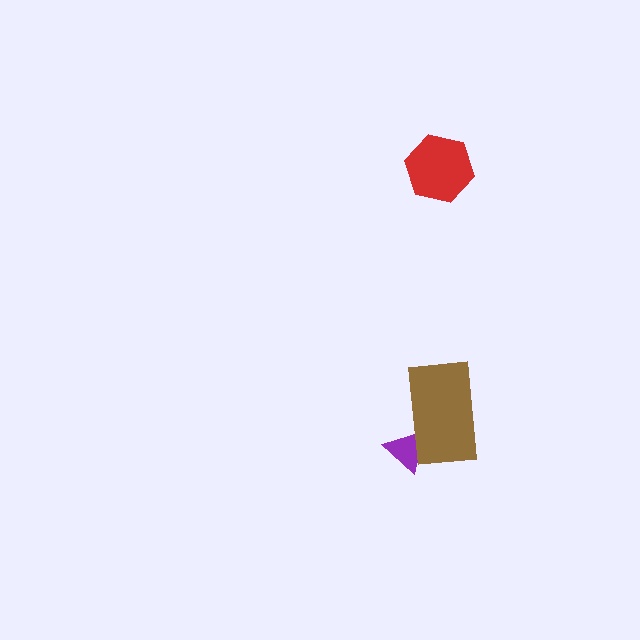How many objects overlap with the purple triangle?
1 object overlaps with the purple triangle.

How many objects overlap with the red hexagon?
0 objects overlap with the red hexagon.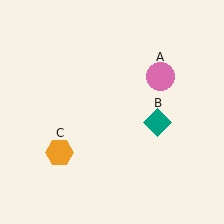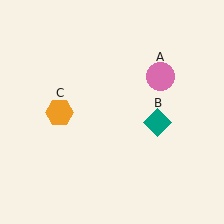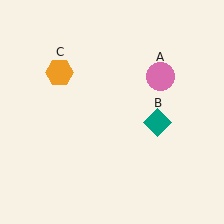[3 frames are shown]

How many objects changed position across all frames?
1 object changed position: orange hexagon (object C).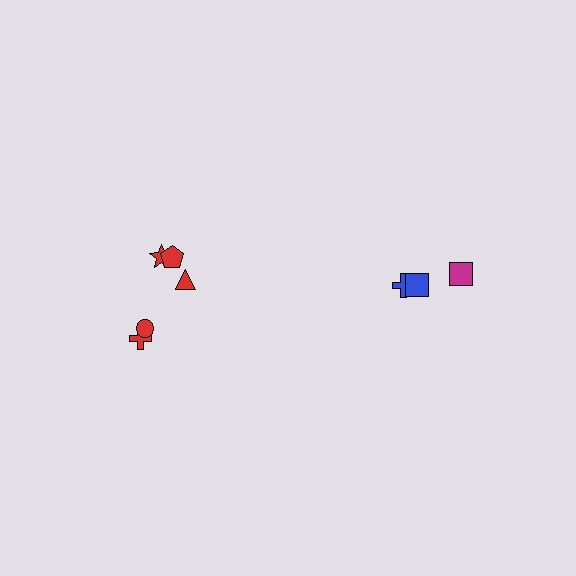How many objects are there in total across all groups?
There are 8 objects.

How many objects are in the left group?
There are 5 objects.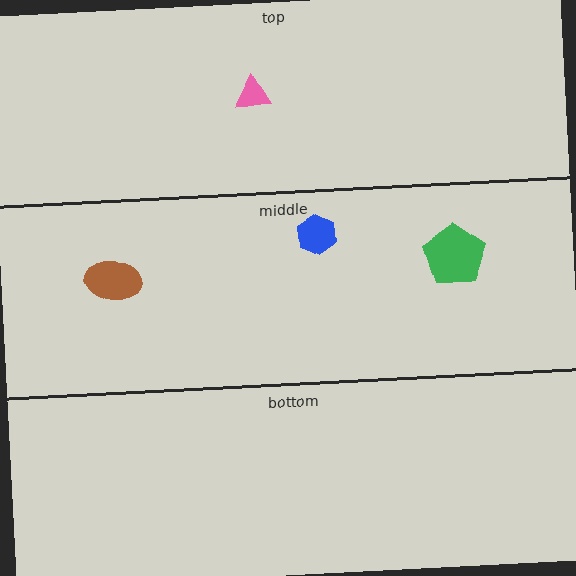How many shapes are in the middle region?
3.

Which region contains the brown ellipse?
The middle region.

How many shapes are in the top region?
1.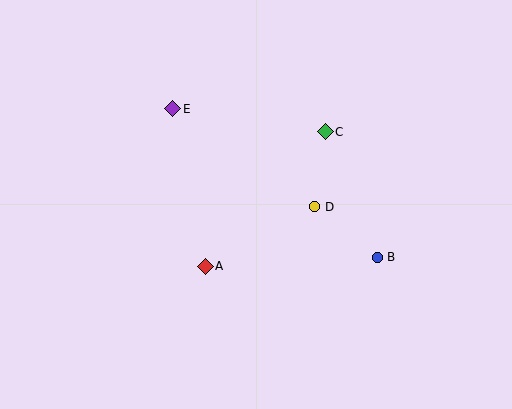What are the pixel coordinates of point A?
Point A is at (205, 266).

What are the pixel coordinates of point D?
Point D is at (315, 207).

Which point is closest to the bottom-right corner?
Point B is closest to the bottom-right corner.